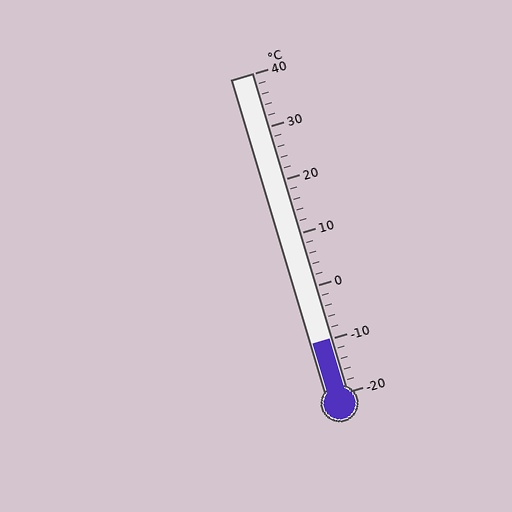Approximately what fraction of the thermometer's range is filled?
The thermometer is filled to approximately 15% of its range.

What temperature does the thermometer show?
The thermometer shows approximately -10°C.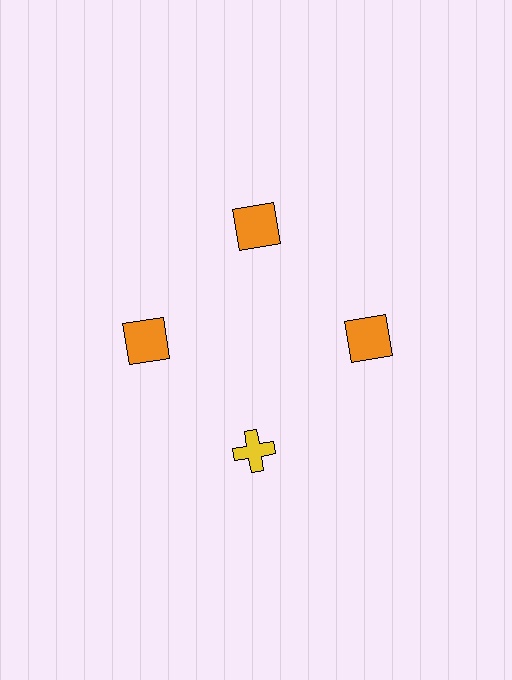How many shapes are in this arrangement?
There are 4 shapes arranged in a ring pattern.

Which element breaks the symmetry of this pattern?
The yellow cross at roughly the 6 o'clock position breaks the symmetry. All other shapes are orange squares.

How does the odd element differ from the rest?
It differs in both color (yellow instead of orange) and shape (cross instead of square).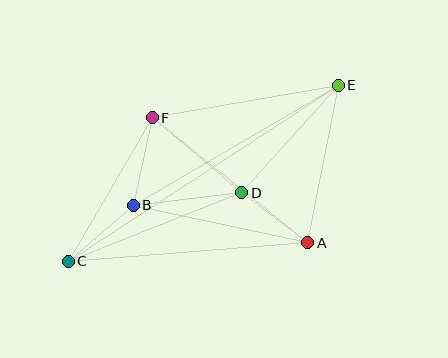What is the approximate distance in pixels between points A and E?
The distance between A and E is approximately 161 pixels.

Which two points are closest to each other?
Points A and D are closest to each other.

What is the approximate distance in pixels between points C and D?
The distance between C and D is approximately 186 pixels.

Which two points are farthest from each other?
Points C and E are farthest from each other.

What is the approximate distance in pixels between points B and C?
The distance between B and C is approximately 86 pixels.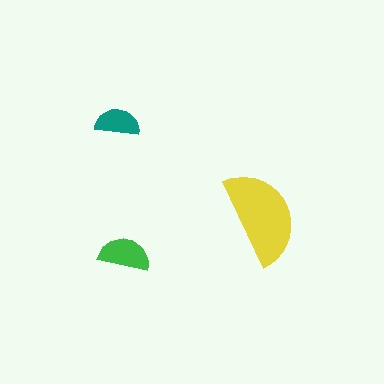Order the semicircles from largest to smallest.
the yellow one, the green one, the teal one.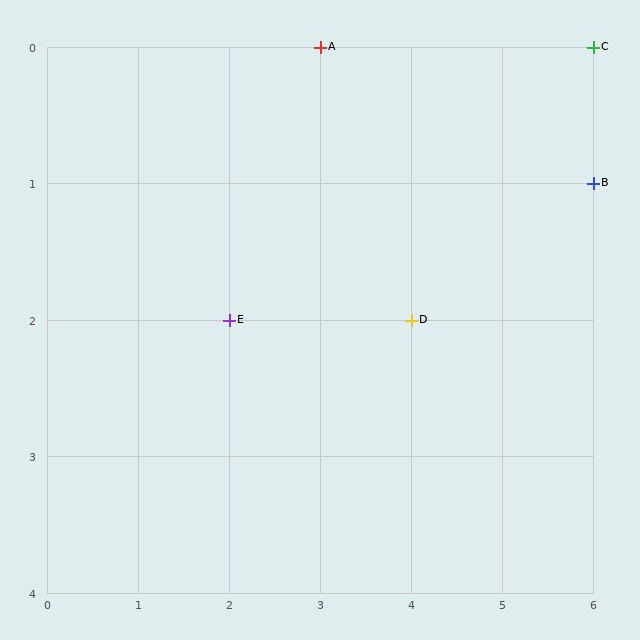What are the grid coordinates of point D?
Point D is at grid coordinates (4, 2).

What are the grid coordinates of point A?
Point A is at grid coordinates (3, 0).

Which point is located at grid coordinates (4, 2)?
Point D is at (4, 2).